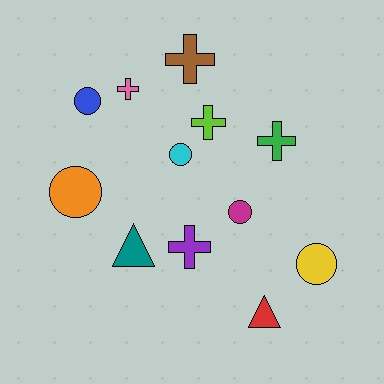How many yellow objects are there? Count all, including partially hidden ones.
There is 1 yellow object.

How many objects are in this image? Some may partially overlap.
There are 12 objects.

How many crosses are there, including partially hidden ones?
There are 5 crosses.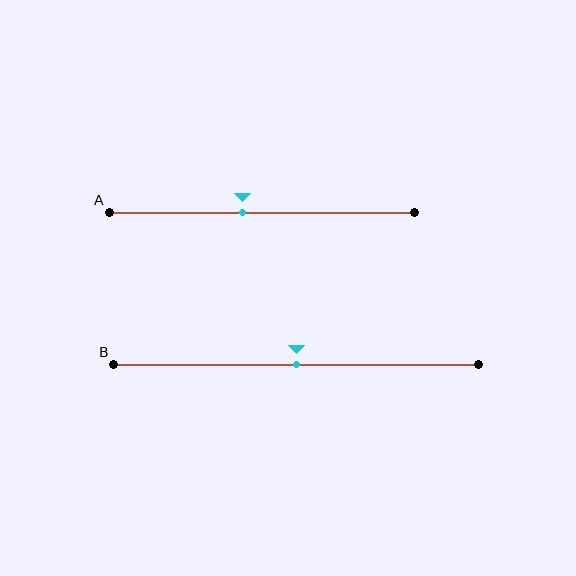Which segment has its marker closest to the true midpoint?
Segment B has its marker closest to the true midpoint.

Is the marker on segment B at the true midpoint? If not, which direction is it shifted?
Yes, the marker on segment B is at the true midpoint.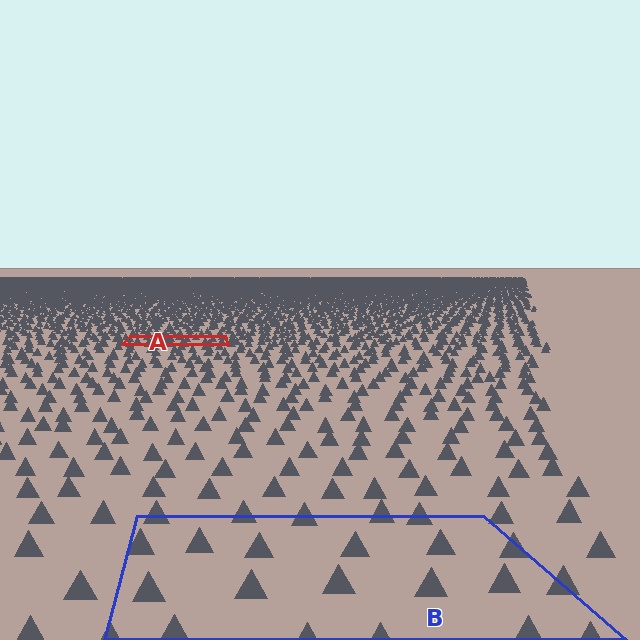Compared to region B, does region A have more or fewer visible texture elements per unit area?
Region A has more texture elements per unit area — they are packed more densely because it is farther away.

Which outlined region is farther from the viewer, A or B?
Region A is farther from the viewer — the texture elements inside it appear smaller and more densely packed.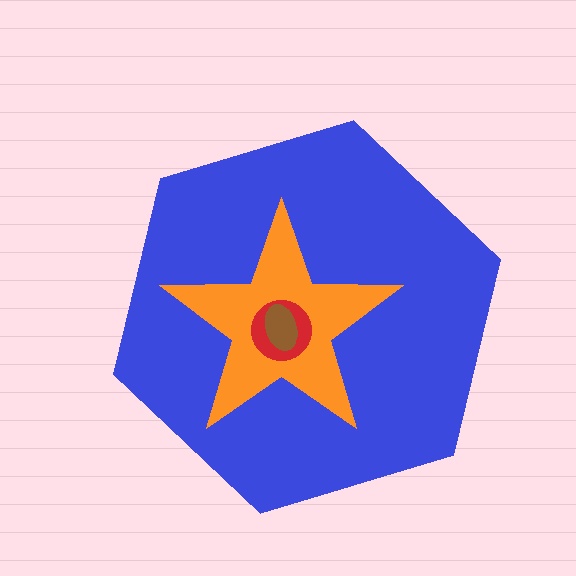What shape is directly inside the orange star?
The red circle.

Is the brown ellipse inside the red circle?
Yes.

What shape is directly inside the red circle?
The brown ellipse.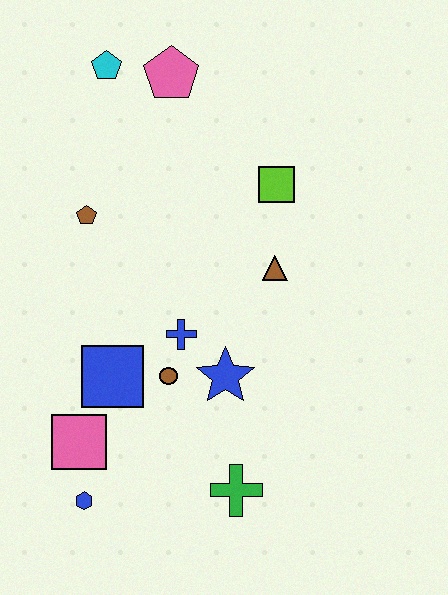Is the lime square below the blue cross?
No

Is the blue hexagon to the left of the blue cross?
Yes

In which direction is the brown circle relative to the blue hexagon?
The brown circle is above the blue hexagon.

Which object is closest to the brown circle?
The blue cross is closest to the brown circle.